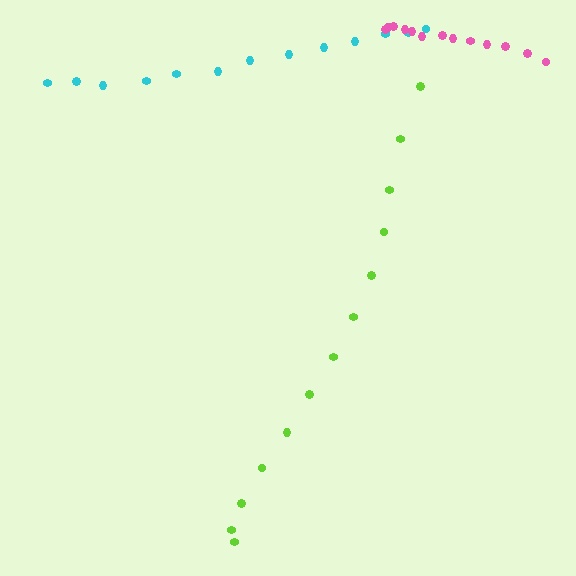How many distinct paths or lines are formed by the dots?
There are 3 distinct paths.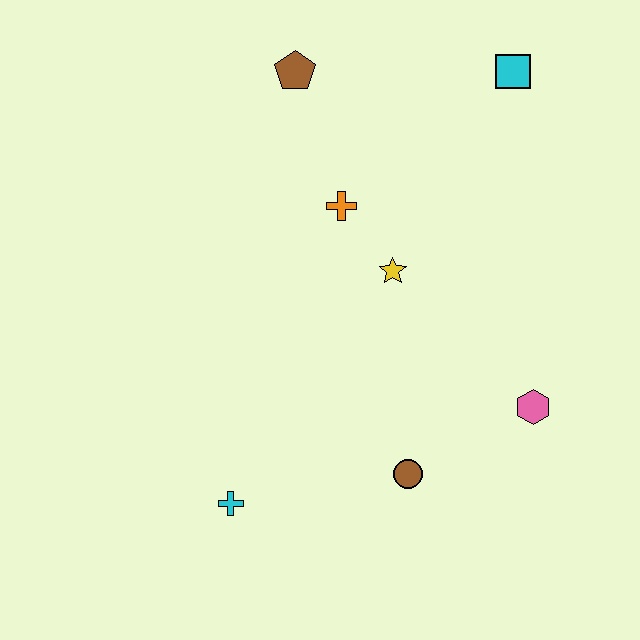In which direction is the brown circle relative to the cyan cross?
The brown circle is to the right of the cyan cross.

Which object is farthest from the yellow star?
The cyan cross is farthest from the yellow star.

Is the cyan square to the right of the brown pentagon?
Yes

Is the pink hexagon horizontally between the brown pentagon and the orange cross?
No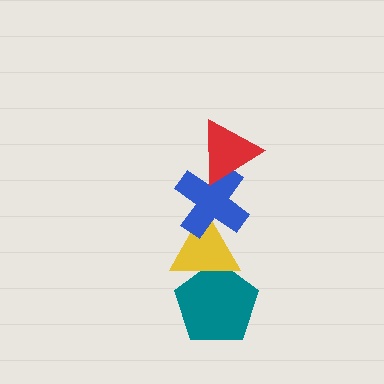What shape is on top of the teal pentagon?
The yellow triangle is on top of the teal pentagon.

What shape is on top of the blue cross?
The red triangle is on top of the blue cross.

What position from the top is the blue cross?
The blue cross is 2nd from the top.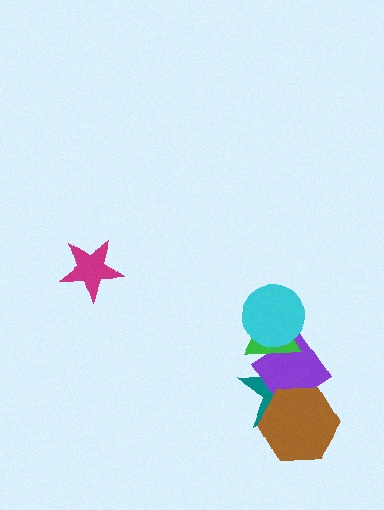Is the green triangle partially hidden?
Yes, it is partially covered by another shape.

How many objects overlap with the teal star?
3 objects overlap with the teal star.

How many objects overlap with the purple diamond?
4 objects overlap with the purple diamond.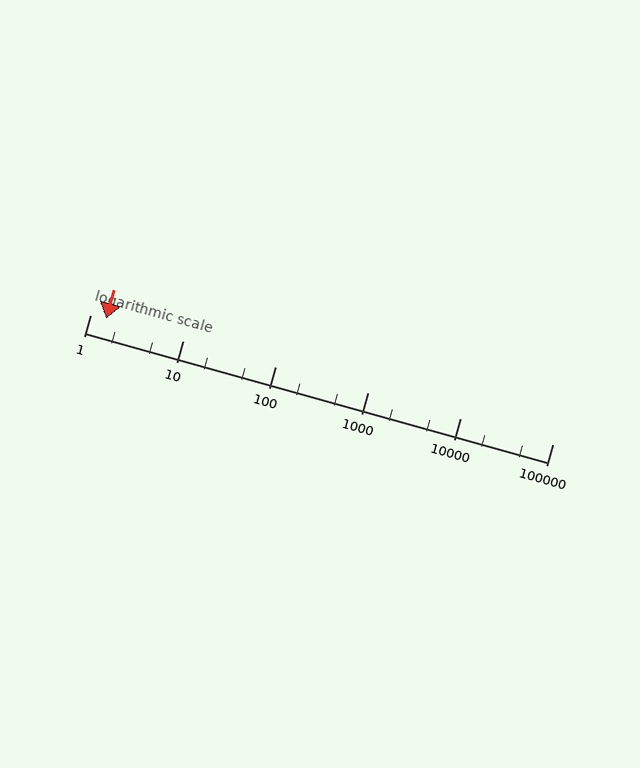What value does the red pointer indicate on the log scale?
The pointer indicates approximately 1.5.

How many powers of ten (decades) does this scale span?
The scale spans 5 decades, from 1 to 100000.